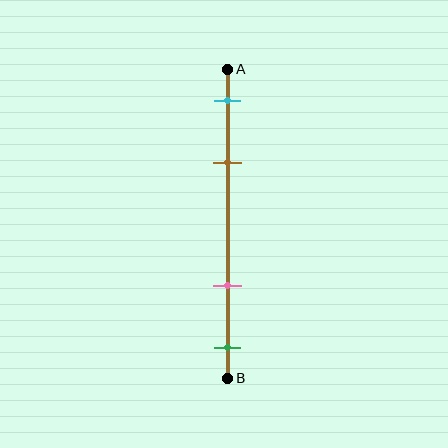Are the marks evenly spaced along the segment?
No, the marks are not evenly spaced.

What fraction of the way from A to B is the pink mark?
The pink mark is approximately 70% (0.7) of the way from A to B.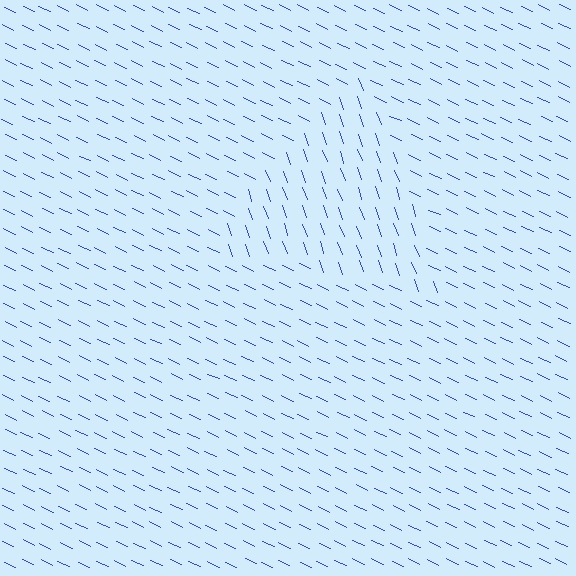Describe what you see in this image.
The image is filled with small blue line segments. A triangle region in the image has lines oriented differently from the surrounding lines, creating a visible texture boundary.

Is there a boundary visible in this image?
Yes, there is a texture boundary formed by a change in line orientation.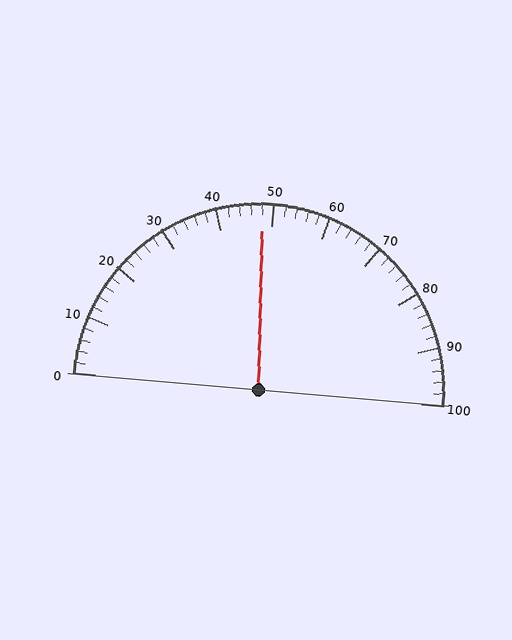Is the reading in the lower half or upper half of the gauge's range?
The reading is in the lower half of the range (0 to 100).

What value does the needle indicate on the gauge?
The needle indicates approximately 48.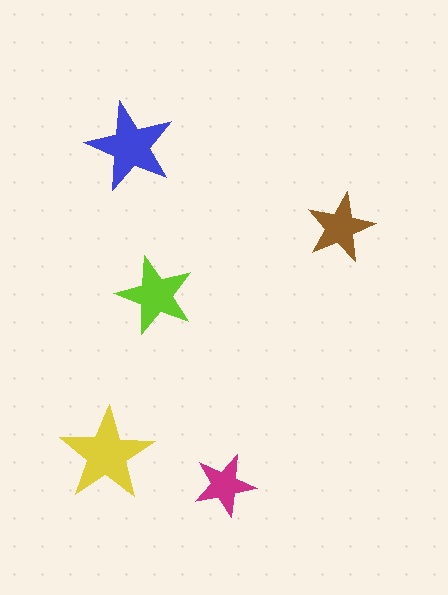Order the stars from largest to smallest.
the yellow one, the blue one, the lime one, the brown one, the magenta one.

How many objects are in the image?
There are 5 objects in the image.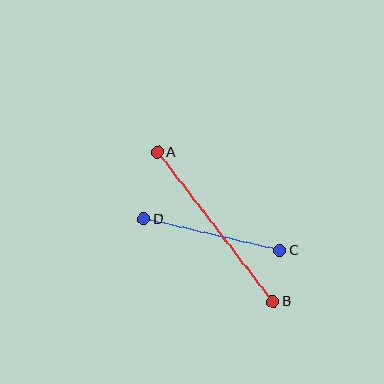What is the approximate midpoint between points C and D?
The midpoint is at approximately (212, 235) pixels.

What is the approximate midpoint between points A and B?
The midpoint is at approximately (215, 227) pixels.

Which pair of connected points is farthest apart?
Points A and B are farthest apart.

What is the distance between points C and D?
The distance is approximately 140 pixels.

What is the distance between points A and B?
The distance is approximately 189 pixels.